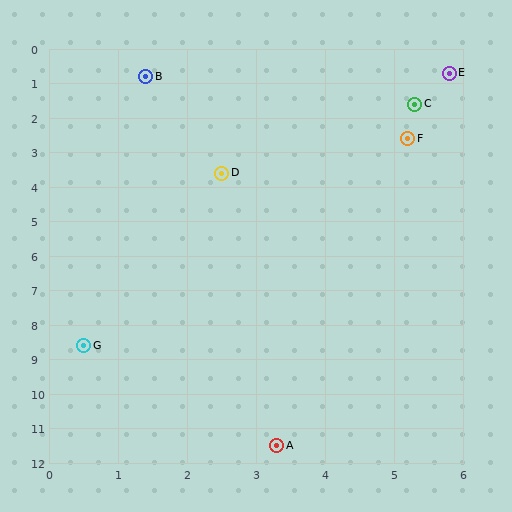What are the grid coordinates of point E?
Point E is at approximately (5.8, 0.7).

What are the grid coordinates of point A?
Point A is at approximately (3.3, 11.5).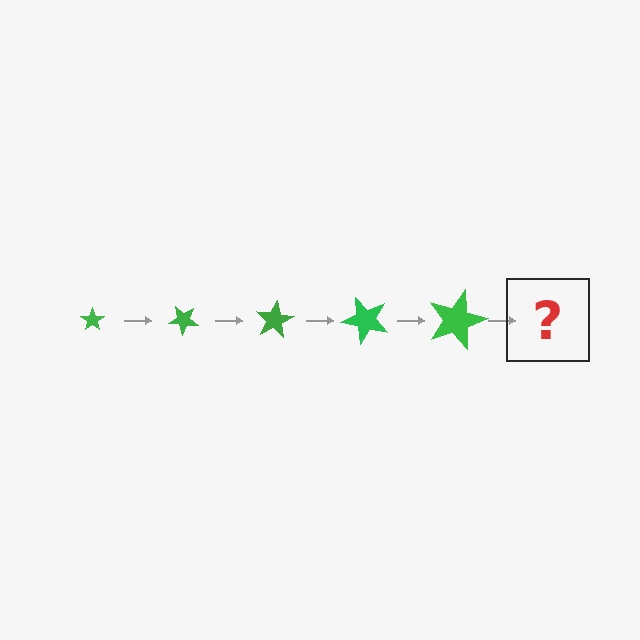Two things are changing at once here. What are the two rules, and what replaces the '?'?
The two rules are that the star grows larger each step and it rotates 40 degrees each step. The '?' should be a star, larger than the previous one and rotated 200 degrees from the start.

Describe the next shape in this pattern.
It should be a star, larger than the previous one and rotated 200 degrees from the start.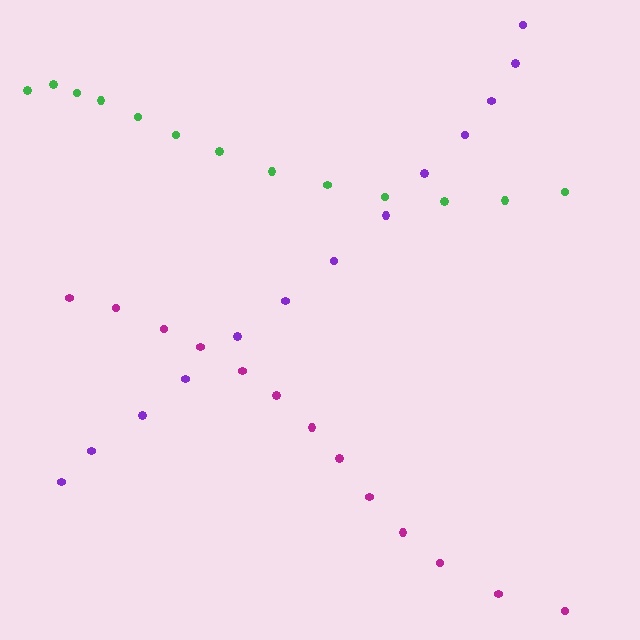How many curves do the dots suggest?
There are 3 distinct paths.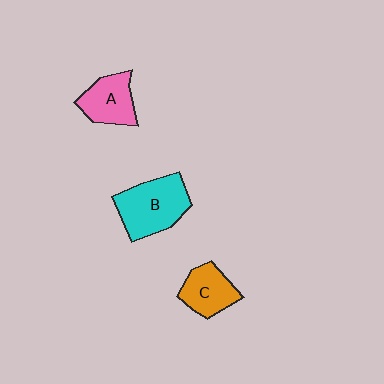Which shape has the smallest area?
Shape C (orange).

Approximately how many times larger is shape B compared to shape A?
Approximately 1.4 times.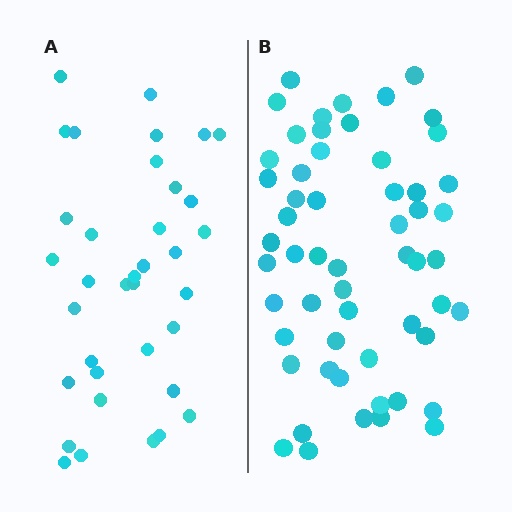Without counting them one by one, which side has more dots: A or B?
Region B (the right region) has more dots.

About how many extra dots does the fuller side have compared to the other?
Region B has approximately 20 more dots than region A.